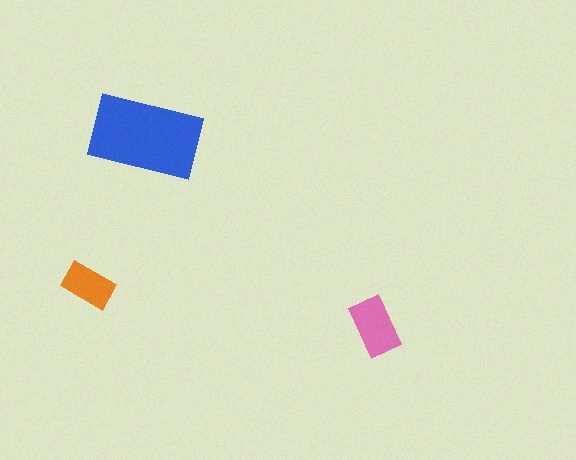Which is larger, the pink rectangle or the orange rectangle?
The pink one.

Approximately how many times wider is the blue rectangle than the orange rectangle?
About 2 times wider.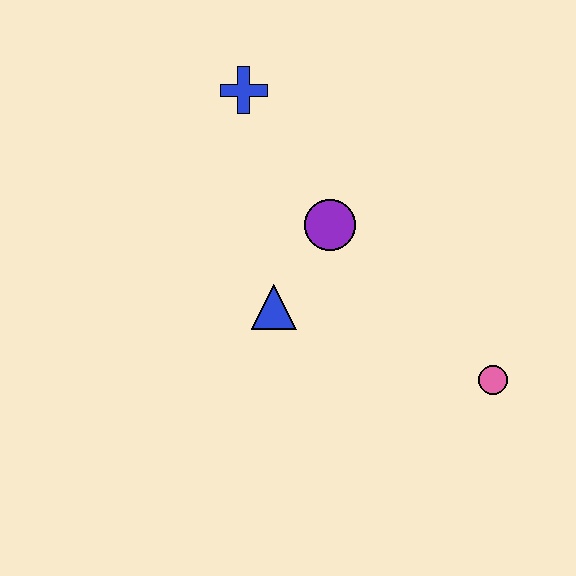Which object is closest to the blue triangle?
The purple circle is closest to the blue triangle.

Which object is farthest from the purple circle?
The pink circle is farthest from the purple circle.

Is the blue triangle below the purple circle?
Yes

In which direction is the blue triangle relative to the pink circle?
The blue triangle is to the left of the pink circle.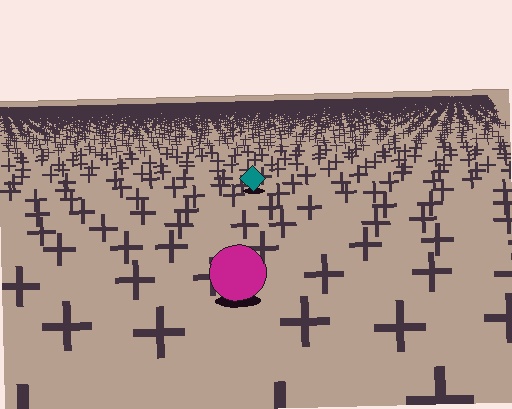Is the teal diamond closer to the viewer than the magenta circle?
No. The magenta circle is closer — you can tell from the texture gradient: the ground texture is coarser near it.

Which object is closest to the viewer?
The magenta circle is closest. The texture marks near it are larger and more spread out.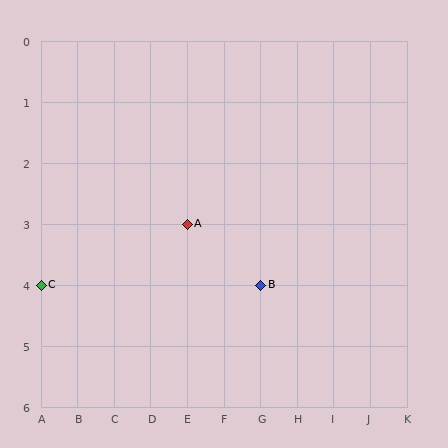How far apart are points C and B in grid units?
Points C and B are 6 columns apart.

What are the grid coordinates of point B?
Point B is at grid coordinates (G, 4).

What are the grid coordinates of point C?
Point C is at grid coordinates (A, 4).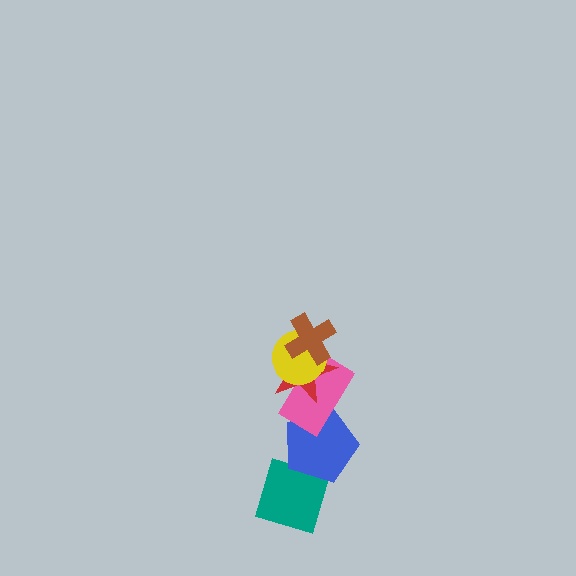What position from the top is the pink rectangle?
The pink rectangle is 4th from the top.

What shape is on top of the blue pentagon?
The pink rectangle is on top of the blue pentagon.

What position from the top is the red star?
The red star is 3rd from the top.